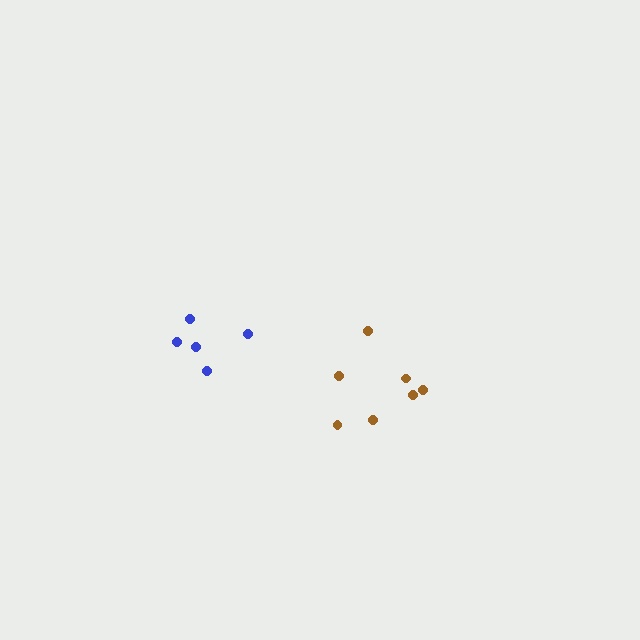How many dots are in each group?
Group 1: 5 dots, Group 2: 7 dots (12 total).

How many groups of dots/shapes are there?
There are 2 groups.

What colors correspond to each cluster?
The clusters are colored: blue, brown.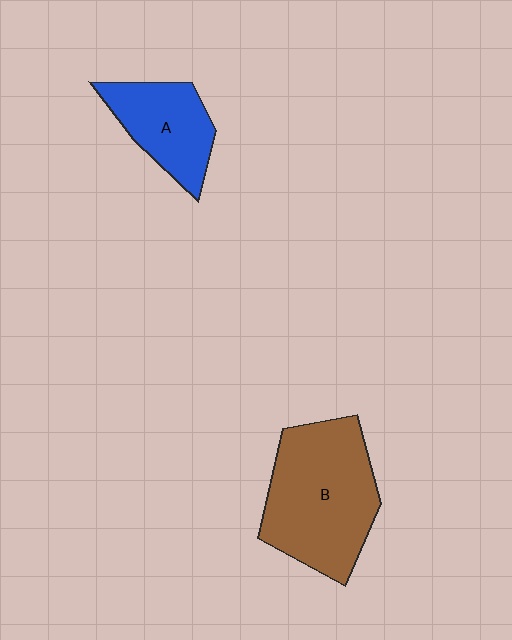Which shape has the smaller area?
Shape A (blue).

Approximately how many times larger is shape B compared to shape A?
Approximately 1.8 times.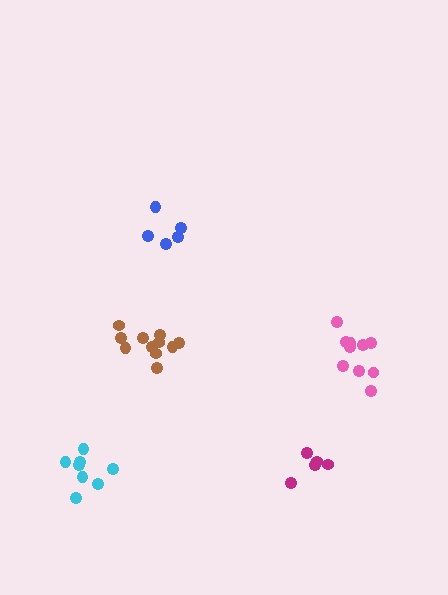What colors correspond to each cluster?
The clusters are colored: brown, blue, cyan, pink, magenta.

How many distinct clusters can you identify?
There are 5 distinct clusters.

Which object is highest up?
The blue cluster is topmost.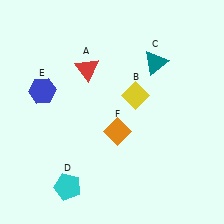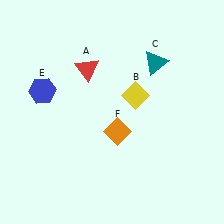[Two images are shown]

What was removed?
The cyan pentagon (D) was removed in Image 2.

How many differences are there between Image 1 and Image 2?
There is 1 difference between the two images.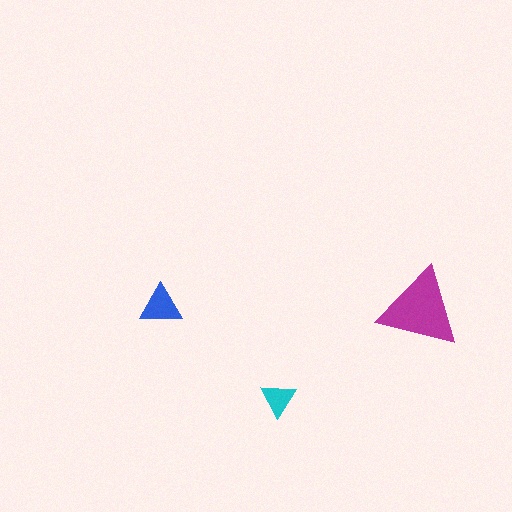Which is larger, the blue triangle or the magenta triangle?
The magenta one.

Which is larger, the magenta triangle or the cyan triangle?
The magenta one.